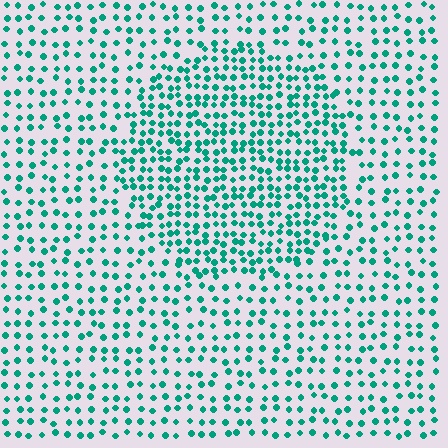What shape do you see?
I see a circle.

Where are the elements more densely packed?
The elements are more densely packed inside the circle boundary.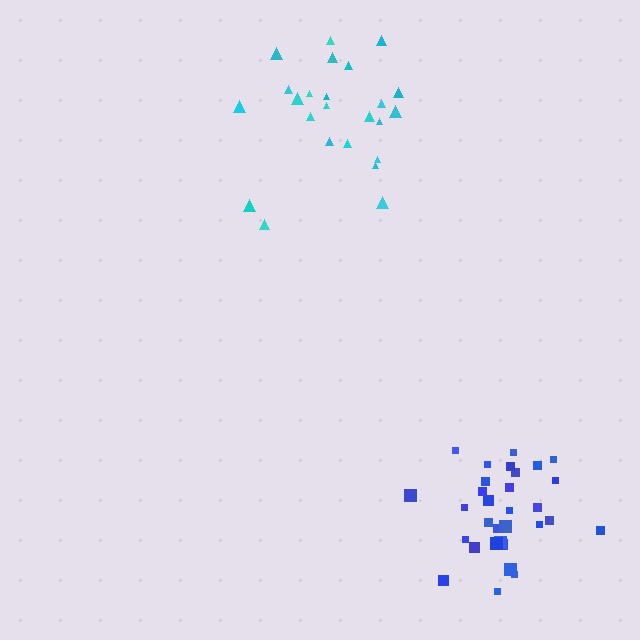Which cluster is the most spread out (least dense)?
Cyan.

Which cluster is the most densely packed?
Blue.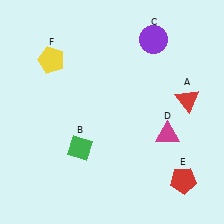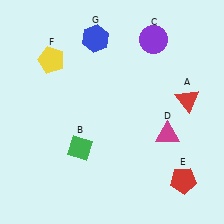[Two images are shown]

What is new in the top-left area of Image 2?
A blue hexagon (G) was added in the top-left area of Image 2.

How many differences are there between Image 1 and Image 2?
There is 1 difference between the two images.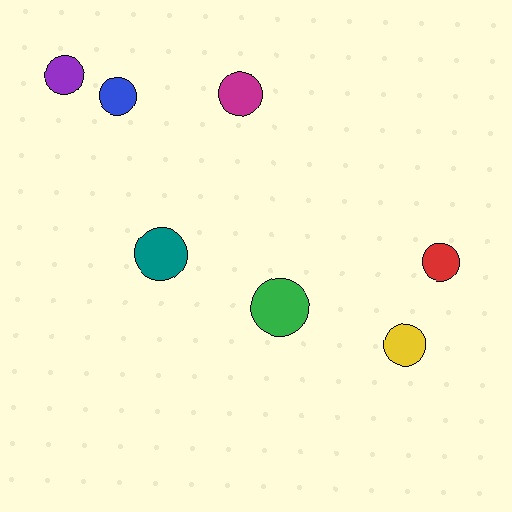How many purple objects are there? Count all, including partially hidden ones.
There is 1 purple object.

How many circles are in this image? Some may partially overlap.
There are 7 circles.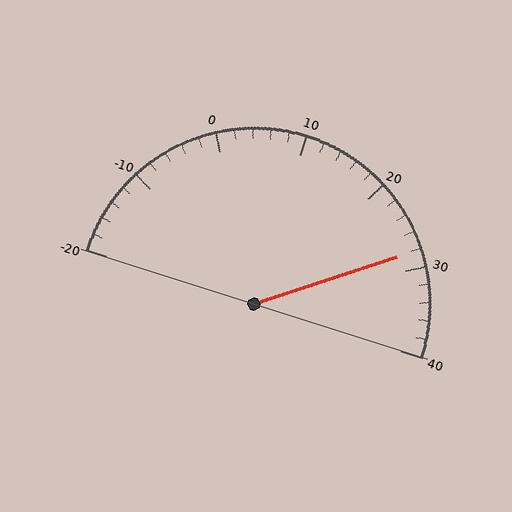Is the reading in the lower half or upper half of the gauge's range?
The reading is in the upper half of the range (-20 to 40).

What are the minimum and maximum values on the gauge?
The gauge ranges from -20 to 40.